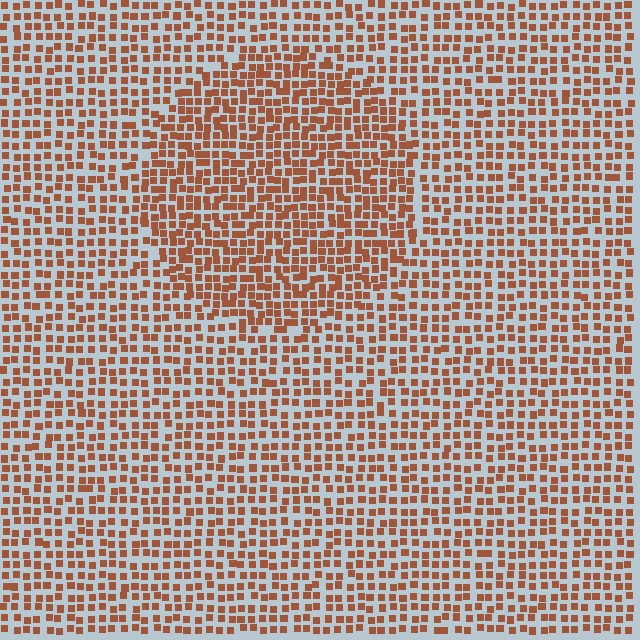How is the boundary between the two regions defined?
The boundary is defined by a change in element density (approximately 1.5x ratio). All elements are the same color, size, and shape.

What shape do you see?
I see a circle.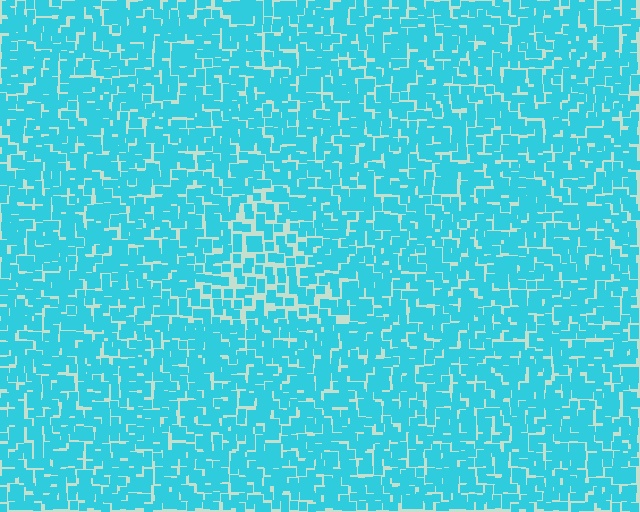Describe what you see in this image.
The image contains small cyan elements arranged at two different densities. A triangle-shaped region is visible where the elements are less densely packed than the surrounding area.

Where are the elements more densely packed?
The elements are more densely packed outside the triangle boundary.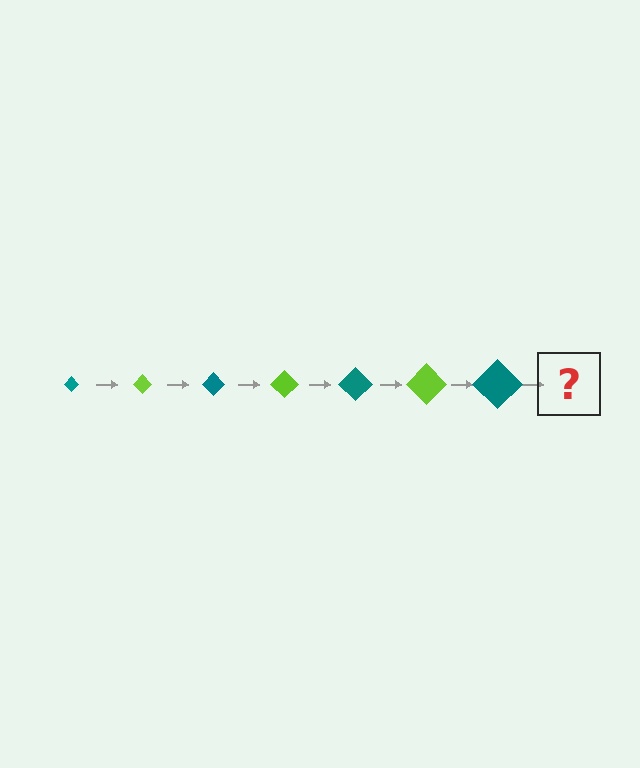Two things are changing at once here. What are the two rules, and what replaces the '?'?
The two rules are that the diamond grows larger each step and the color cycles through teal and lime. The '?' should be a lime diamond, larger than the previous one.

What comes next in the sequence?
The next element should be a lime diamond, larger than the previous one.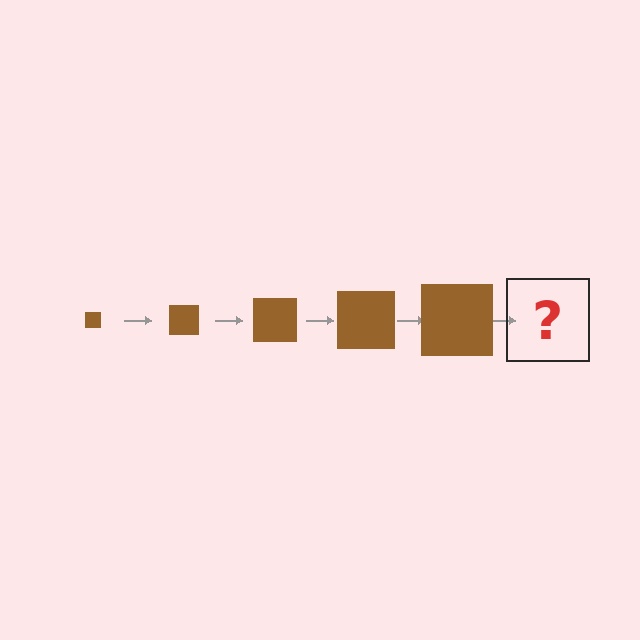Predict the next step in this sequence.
The next step is a brown square, larger than the previous one.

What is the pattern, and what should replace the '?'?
The pattern is that the square gets progressively larger each step. The '?' should be a brown square, larger than the previous one.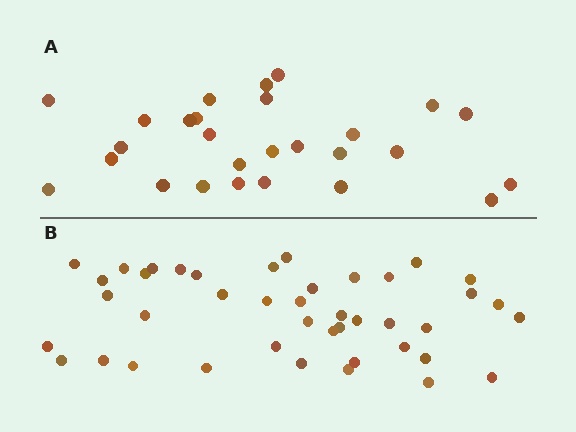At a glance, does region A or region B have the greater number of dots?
Region B (the bottom region) has more dots.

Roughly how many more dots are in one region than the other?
Region B has approximately 15 more dots than region A.